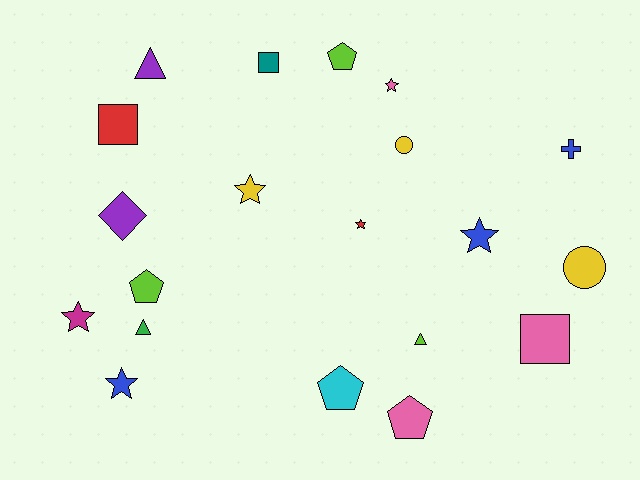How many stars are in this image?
There are 6 stars.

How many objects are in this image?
There are 20 objects.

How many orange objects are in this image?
There are no orange objects.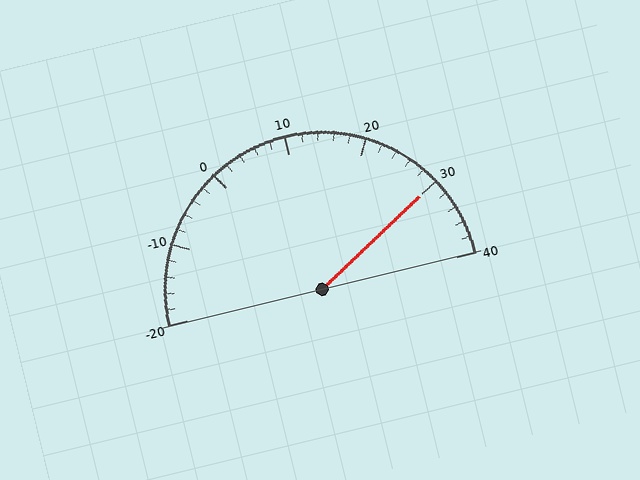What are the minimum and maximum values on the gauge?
The gauge ranges from -20 to 40.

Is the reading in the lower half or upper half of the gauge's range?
The reading is in the upper half of the range (-20 to 40).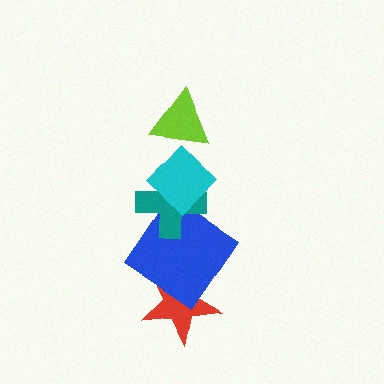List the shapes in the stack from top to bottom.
From top to bottom: the lime triangle, the cyan diamond, the teal cross, the blue diamond, the red star.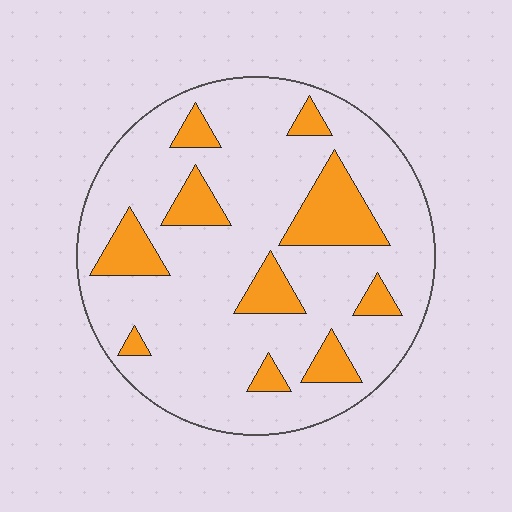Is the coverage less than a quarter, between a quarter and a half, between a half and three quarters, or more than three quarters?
Less than a quarter.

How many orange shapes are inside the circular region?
10.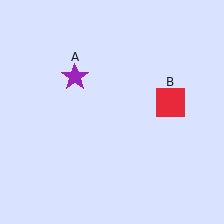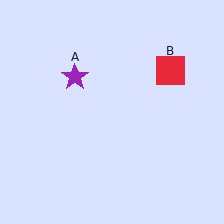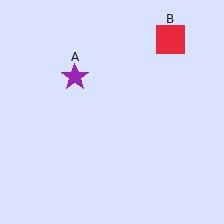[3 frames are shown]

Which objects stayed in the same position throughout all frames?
Purple star (object A) remained stationary.